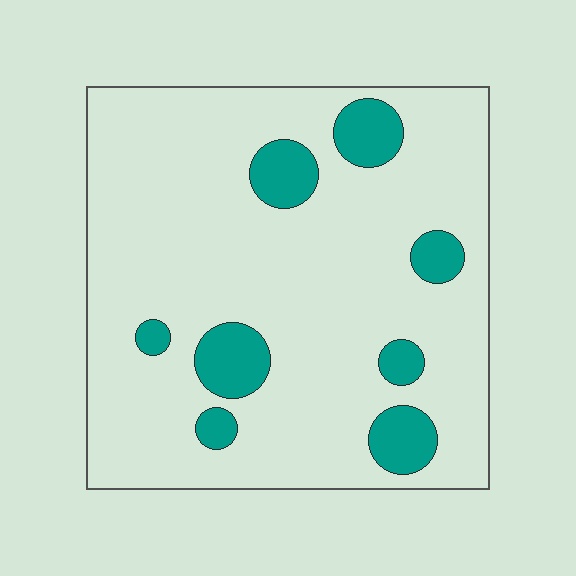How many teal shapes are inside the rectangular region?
8.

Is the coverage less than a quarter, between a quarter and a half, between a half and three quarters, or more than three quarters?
Less than a quarter.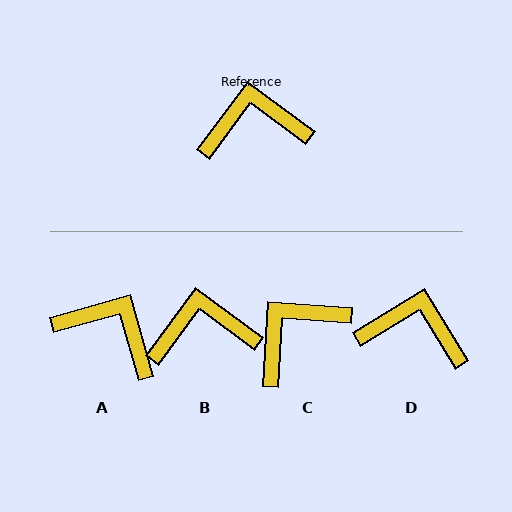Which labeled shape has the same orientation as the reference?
B.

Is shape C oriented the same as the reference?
No, it is off by about 33 degrees.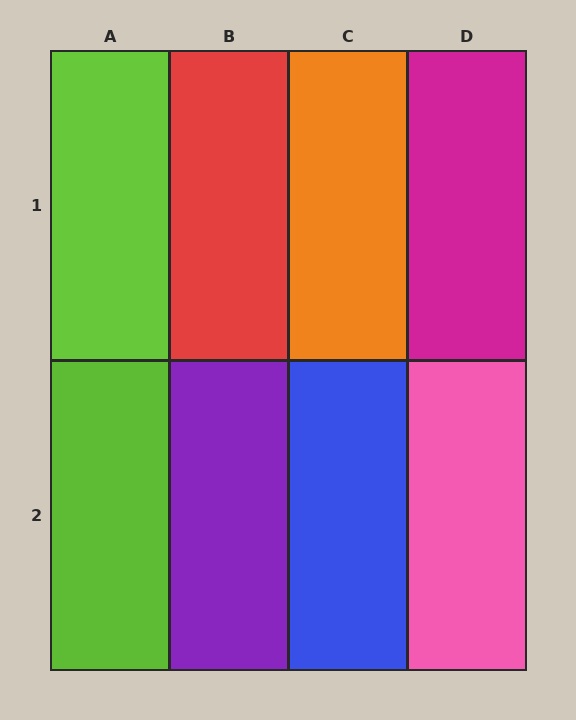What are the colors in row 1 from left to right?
Lime, red, orange, magenta.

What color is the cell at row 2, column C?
Blue.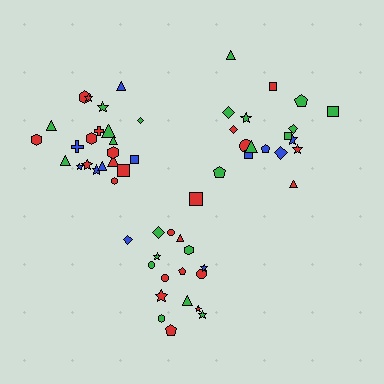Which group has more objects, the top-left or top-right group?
The top-left group.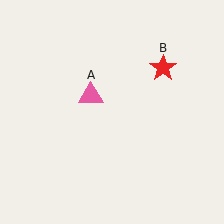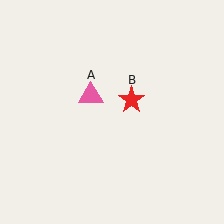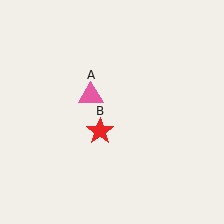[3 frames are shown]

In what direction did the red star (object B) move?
The red star (object B) moved down and to the left.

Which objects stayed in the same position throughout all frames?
Pink triangle (object A) remained stationary.